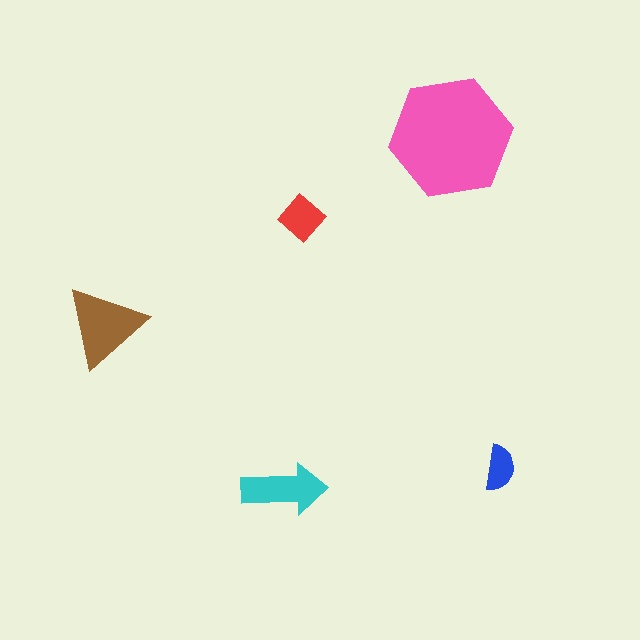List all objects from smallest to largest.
The blue semicircle, the red diamond, the cyan arrow, the brown triangle, the pink hexagon.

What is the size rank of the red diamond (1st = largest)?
4th.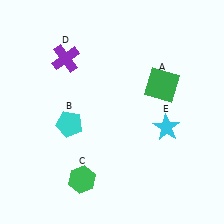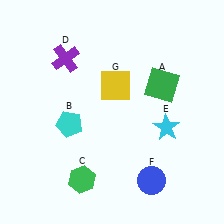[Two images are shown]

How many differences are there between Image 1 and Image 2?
There are 2 differences between the two images.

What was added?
A blue circle (F), a yellow square (G) were added in Image 2.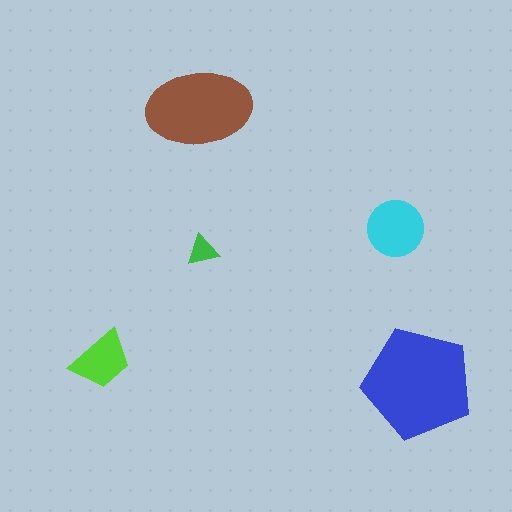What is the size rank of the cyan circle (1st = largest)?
3rd.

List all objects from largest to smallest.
The blue pentagon, the brown ellipse, the cyan circle, the lime trapezoid, the green triangle.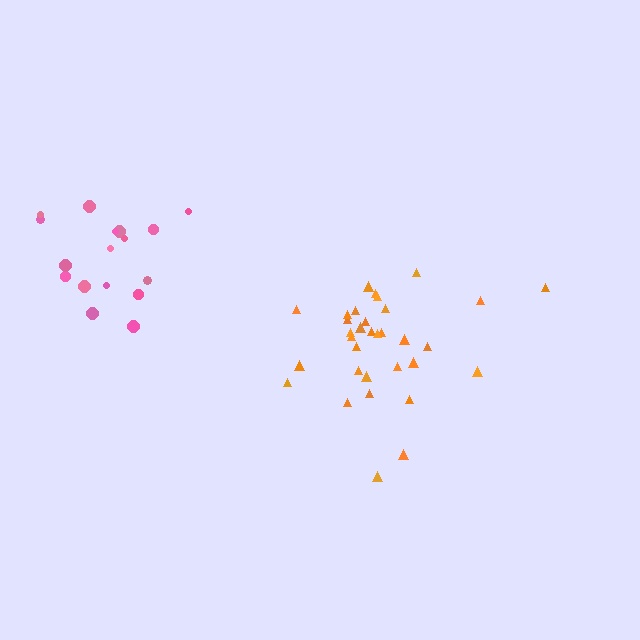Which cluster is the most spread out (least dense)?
Pink.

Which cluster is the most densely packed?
Orange.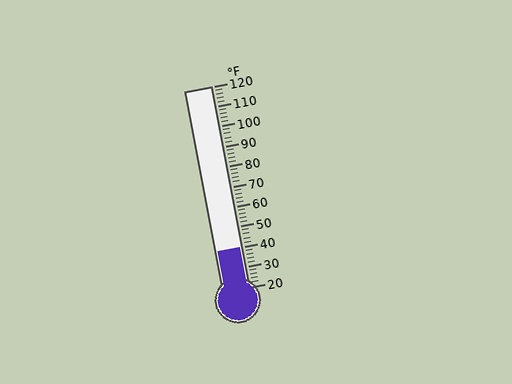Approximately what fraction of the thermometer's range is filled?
The thermometer is filled to approximately 20% of its range.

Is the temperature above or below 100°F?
The temperature is below 100°F.